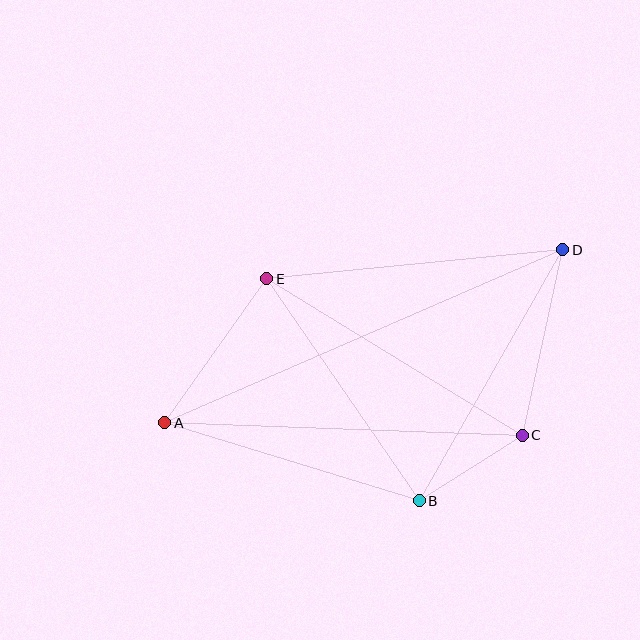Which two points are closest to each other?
Points B and C are closest to each other.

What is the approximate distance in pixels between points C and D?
The distance between C and D is approximately 189 pixels.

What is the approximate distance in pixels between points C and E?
The distance between C and E is approximately 299 pixels.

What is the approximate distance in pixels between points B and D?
The distance between B and D is approximately 289 pixels.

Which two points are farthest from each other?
Points A and D are farthest from each other.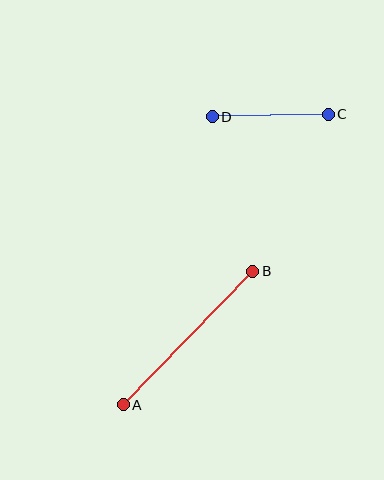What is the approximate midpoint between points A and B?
The midpoint is at approximately (188, 338) pixels.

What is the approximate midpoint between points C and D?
The midpoint is at approximately (270, 116) pixels.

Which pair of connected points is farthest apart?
Points A and B are farthest apart.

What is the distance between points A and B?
The distance is approximately 186 pixels.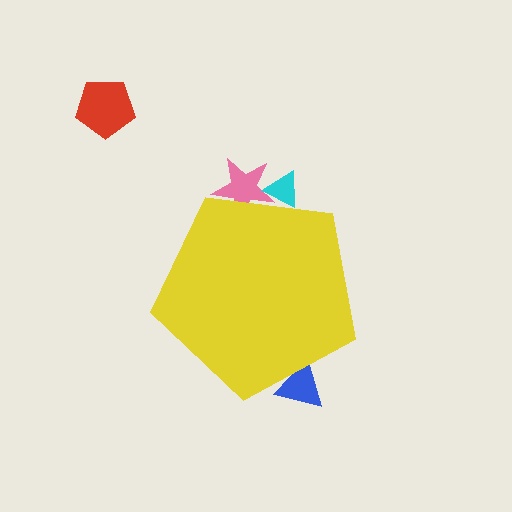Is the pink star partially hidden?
Yes, the pink star is partially hidden behind the yellow pentagon.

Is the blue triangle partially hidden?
Yes, the blue triangle is partially hidden behind the yellow pentagon.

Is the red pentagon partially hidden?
No, the red pentagon is fully visible.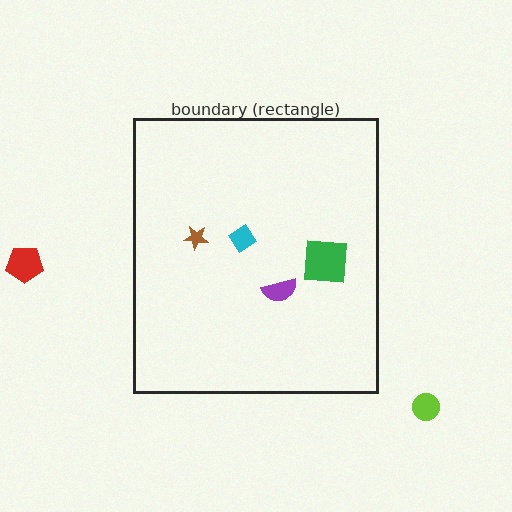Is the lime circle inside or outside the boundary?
Outside.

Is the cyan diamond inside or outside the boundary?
Inside.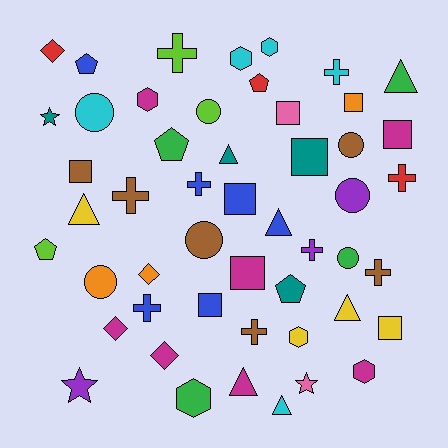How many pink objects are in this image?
There are 2 pink objects.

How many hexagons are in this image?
There are 6 hexagons.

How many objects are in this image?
There are 50 objects.